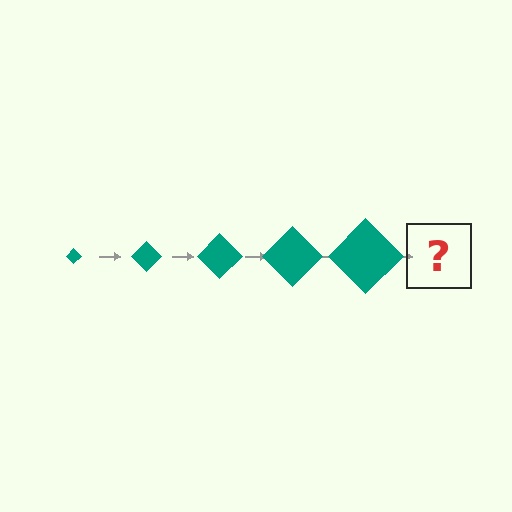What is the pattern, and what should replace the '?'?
The pattern is that the diamond gets progressively larger each step. The '?' should be a teal diamond, larger than the previous one.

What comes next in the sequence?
The next element should be a teal diamond, larger than the previous one.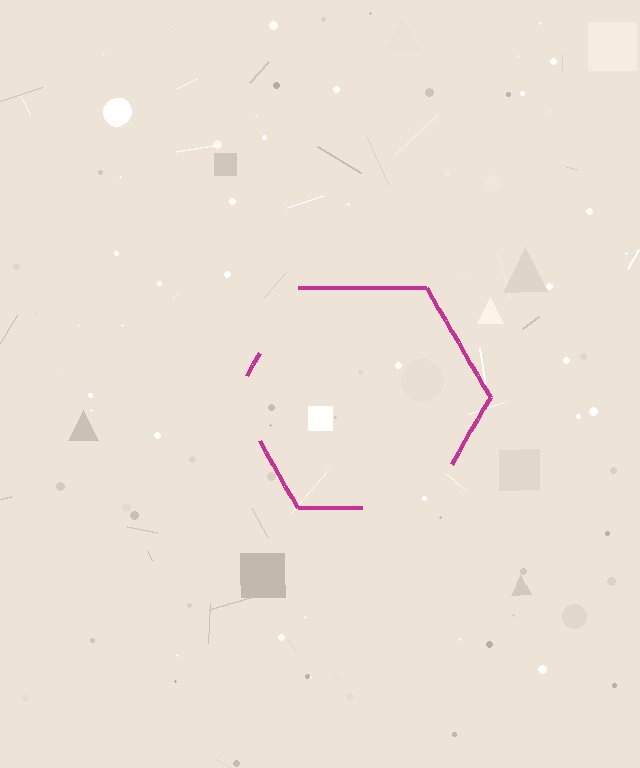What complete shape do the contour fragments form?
The contour fragments form a hexagon.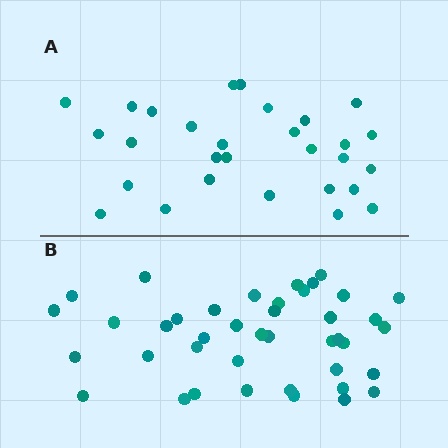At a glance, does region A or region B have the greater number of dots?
Region B (the bottom region) has more dots.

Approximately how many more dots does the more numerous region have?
Region B has roughly 12 or so more dots than region A.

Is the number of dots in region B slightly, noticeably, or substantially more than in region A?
Region B has noticeably more, but not dramatically so. The ratio is roughly 1.4 to 1.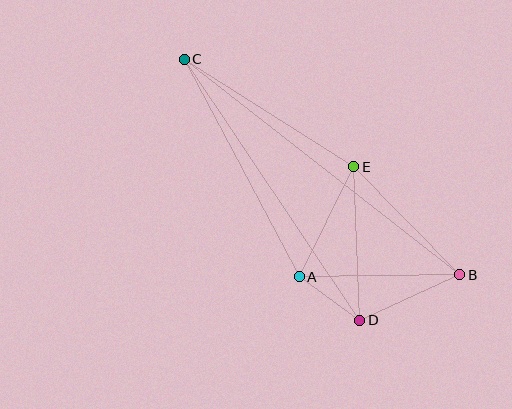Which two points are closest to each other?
Points A and D are closest to each other.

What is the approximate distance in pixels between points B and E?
The distance between B and E is approximately 151 pixels.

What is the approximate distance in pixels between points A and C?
The distance between A and C is approximately 246 pixels.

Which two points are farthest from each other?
Points B and C are farthest from each other.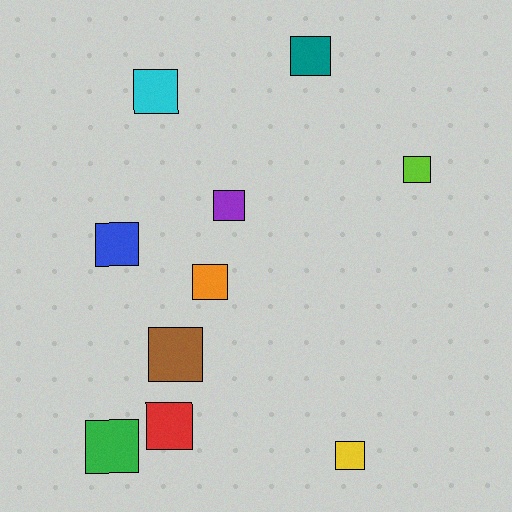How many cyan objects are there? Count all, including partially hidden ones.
There is 1 cyan object.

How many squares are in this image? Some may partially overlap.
There are 10 squares.